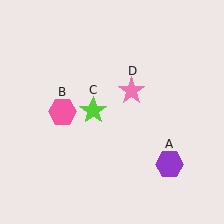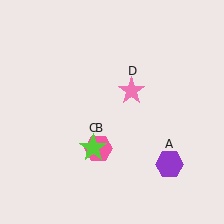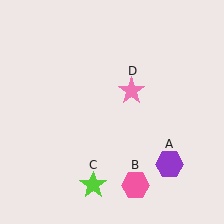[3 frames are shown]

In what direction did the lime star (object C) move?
The lime star (object C) moved down.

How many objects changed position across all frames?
2 objects changed position: pink hexagon (object B), lime star (object C).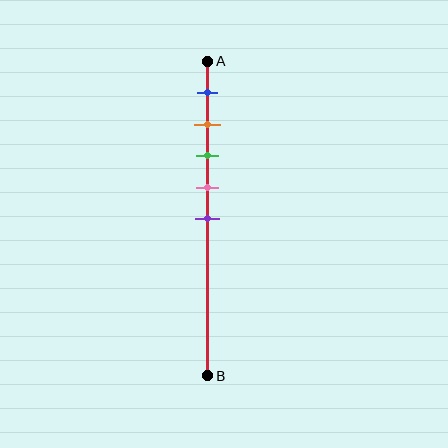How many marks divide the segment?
There are 5 marks dividing the segment.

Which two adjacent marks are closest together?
The orange and green marks are the closest adjacent pair.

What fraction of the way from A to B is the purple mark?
The purple mark is approximately 50% (0.5) of the way from A to B.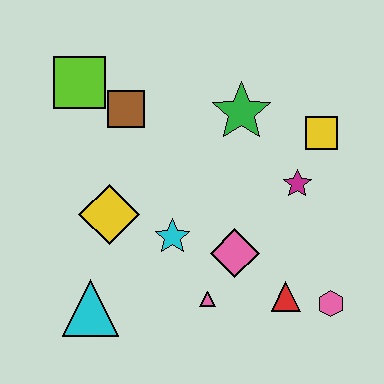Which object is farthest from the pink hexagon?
The lime square is farthest from the pink hexagon.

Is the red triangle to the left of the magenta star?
Yes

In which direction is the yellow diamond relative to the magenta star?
The yellow diamond is to the left of the magenta star.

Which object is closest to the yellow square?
The magenta star is closest to the yellow square.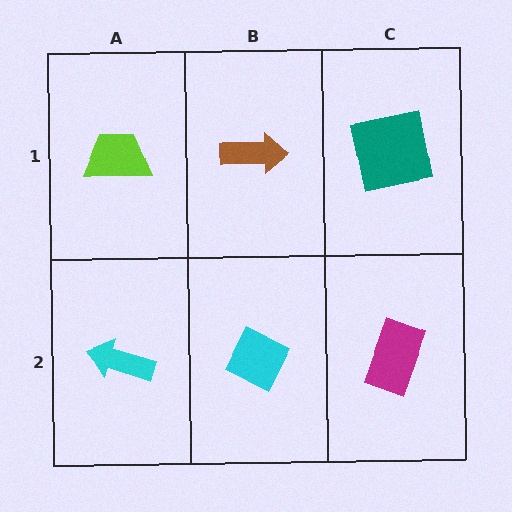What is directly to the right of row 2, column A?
A cyan diamond.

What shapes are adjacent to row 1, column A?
A cyan arrow (row 2, column A), a brown arrow (row 1, column B).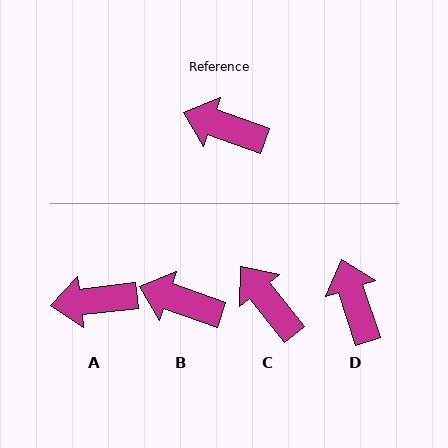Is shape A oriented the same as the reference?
No, it is off by about 26 degrees.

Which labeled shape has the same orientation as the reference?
B.